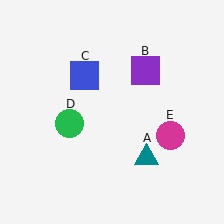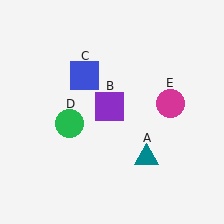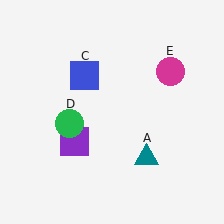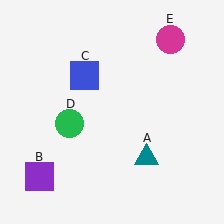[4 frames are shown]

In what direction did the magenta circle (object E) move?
The magenta circle (object E) moved up.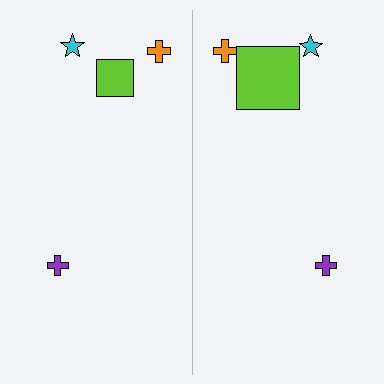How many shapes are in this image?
There are 8 shapes in this image.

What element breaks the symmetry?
The lime square on the right side has a different size than its mirror counterpart.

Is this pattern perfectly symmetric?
No, the pattern is not perfectly symmetric. The lime square on the right side has a different size than its mirror counterpart.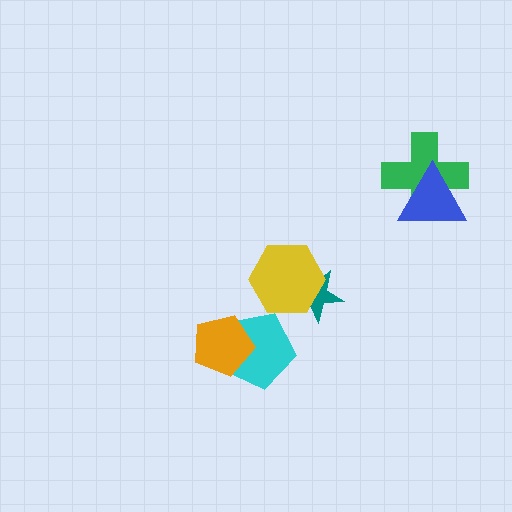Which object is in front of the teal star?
The yellow hexagon is in front of the teal star.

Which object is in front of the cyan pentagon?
The orange pentagon is in front of the cyan pentagon.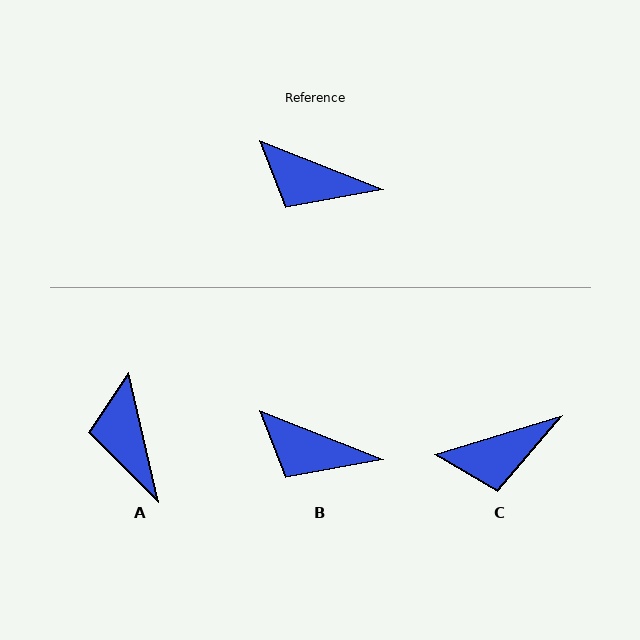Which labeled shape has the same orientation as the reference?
B.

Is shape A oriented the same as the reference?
No, it is off by about 55 degrees.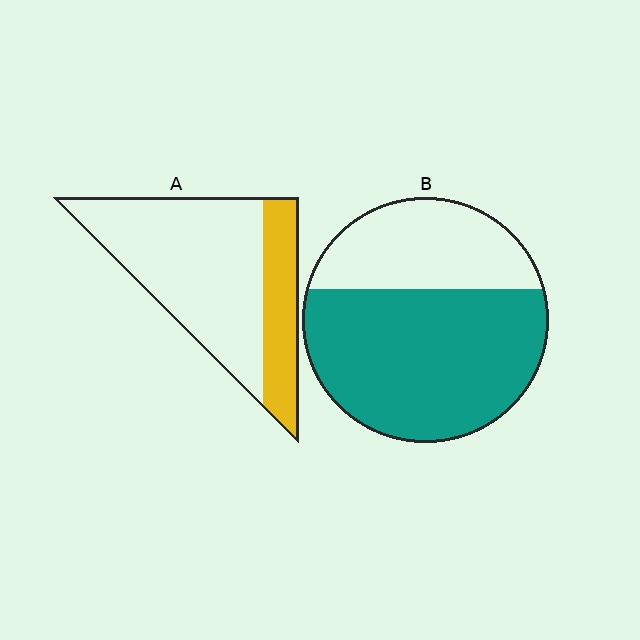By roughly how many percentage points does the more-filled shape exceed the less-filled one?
By roughly 40 percentage points (B over A).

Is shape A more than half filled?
No.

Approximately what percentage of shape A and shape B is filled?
A is approximately 25% and B is approximately 65%.